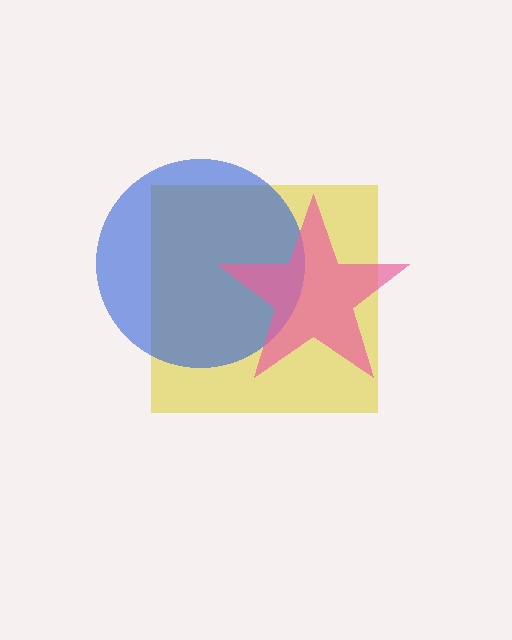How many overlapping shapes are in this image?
There are 3 overlapping shapes in the image.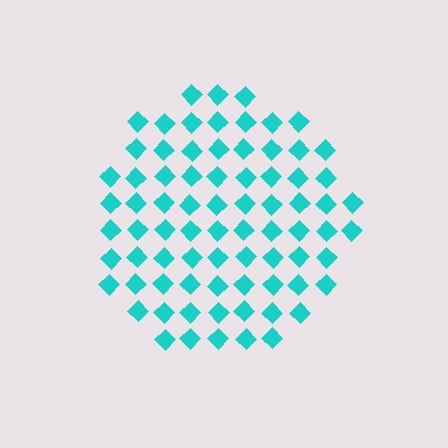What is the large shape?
The large shape is a circle.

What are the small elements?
The small elements are diamonds.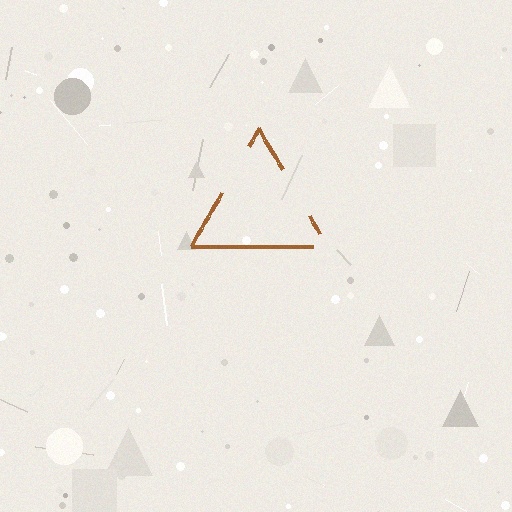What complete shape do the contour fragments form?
The contour fragments form a triangle.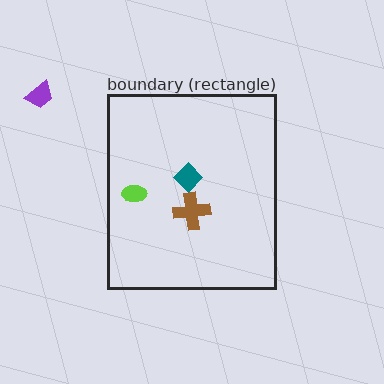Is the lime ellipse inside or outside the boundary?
Inside.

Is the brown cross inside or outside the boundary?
Inside.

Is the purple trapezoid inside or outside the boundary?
Outside.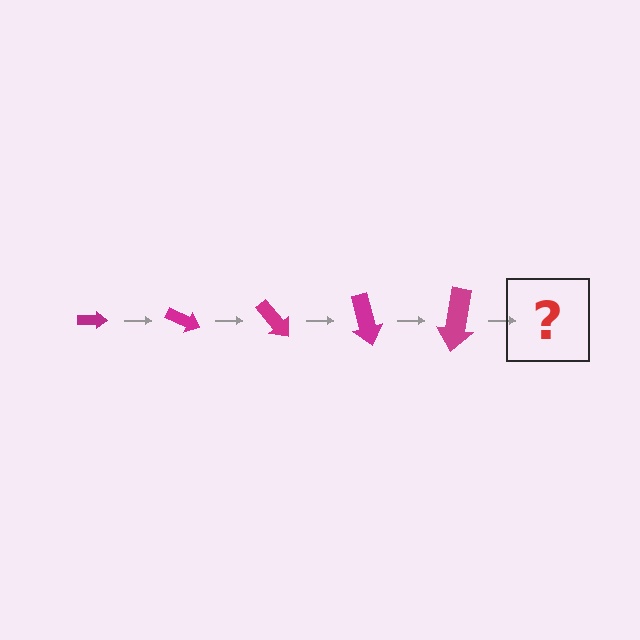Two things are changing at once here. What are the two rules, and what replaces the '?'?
The two rules are that the arrow grows larger each step and it rotates 25 degrees each step. The '?' should be an arrow, larger than the previous one and rotated 125 degrees from the start.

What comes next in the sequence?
The next element should be an arrow, larger than the previous one and rotated 125 degrees from the start.